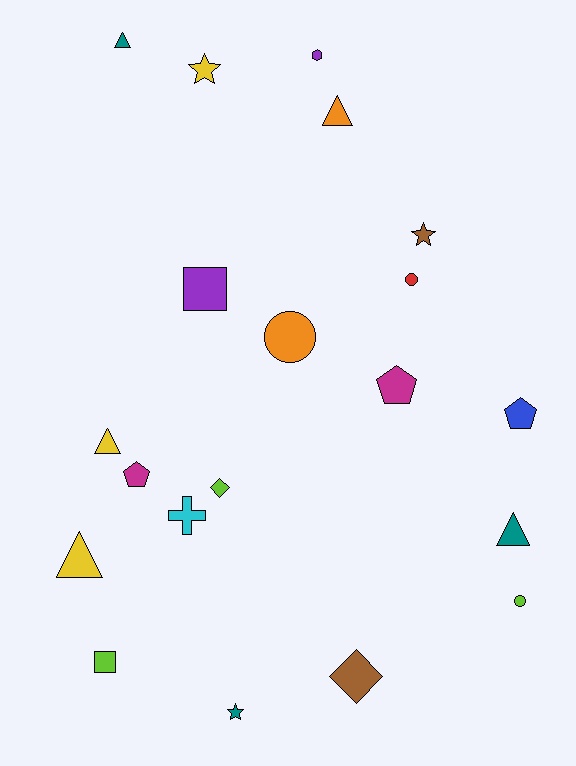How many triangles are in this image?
There are 5 triangles.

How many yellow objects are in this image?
There are 3 yellow objects.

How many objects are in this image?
There are 20 objects.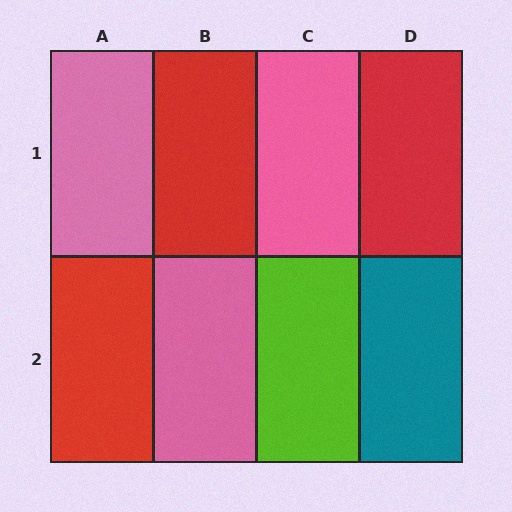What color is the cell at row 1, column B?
Red.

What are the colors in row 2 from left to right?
Red, pink, lime, teal.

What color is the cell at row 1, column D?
Red.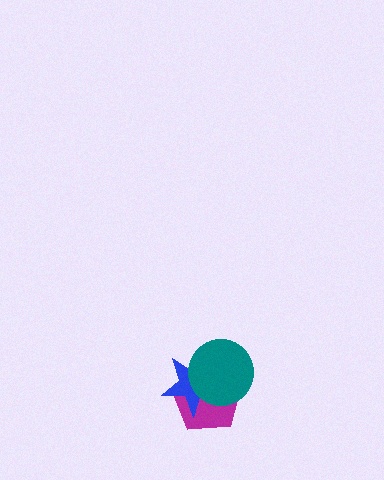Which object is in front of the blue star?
The teal circle is in front of the blue star.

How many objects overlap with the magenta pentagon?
2 objects overlap with the magenta pentagon.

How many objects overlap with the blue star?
2 objects overlap with the blue star.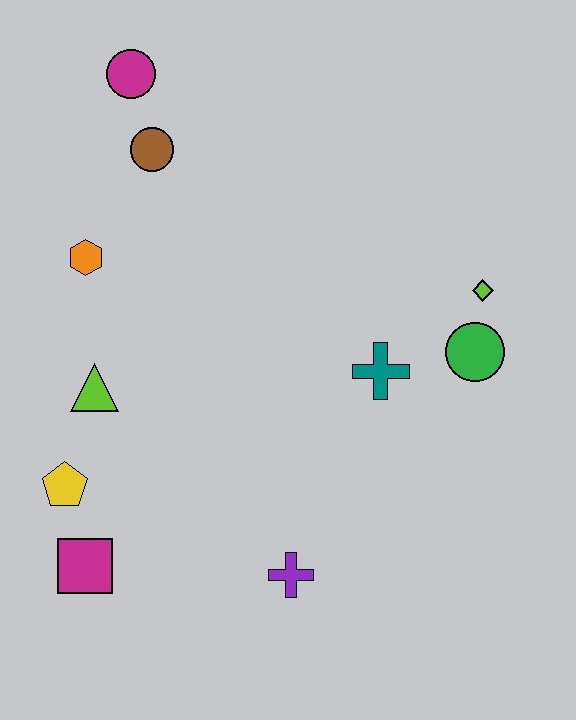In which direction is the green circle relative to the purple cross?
The green circle is above the purple cross.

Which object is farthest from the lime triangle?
The lime diamond is farthest from the lime triangle.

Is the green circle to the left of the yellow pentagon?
No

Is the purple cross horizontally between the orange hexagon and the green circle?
Yes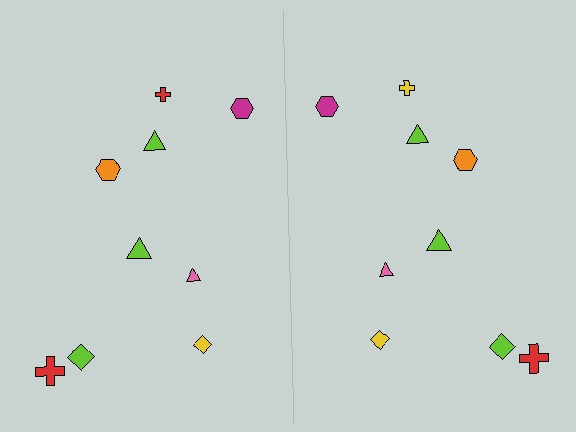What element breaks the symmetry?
The yellow cross on the right side breaks the symmetry — its mirror counterpart is red.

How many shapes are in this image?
There are 18 shapes in this image.